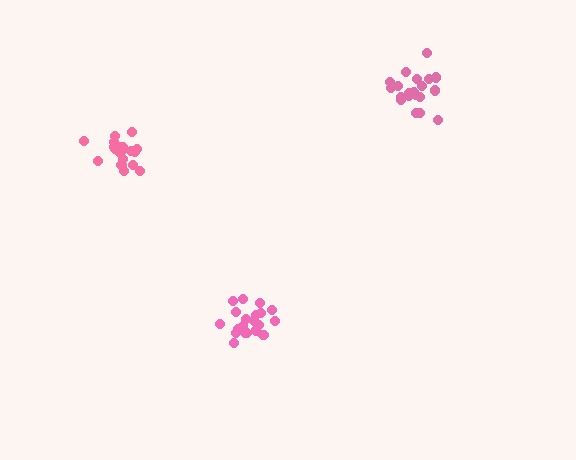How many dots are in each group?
Group 1: 21 dots, Group 2: 20 dots, Group 3: 19 dots (60 total).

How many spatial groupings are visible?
There are 3 spatial groupings.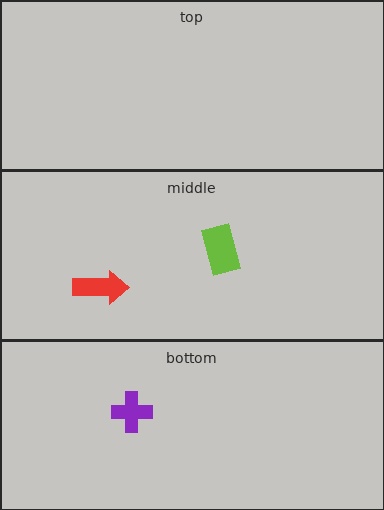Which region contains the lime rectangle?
The middle region.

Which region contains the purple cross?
The bottom region.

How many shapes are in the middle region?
2.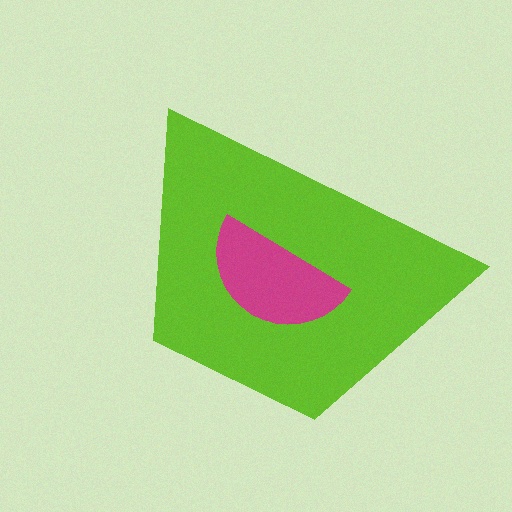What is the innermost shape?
The magenta semicircle.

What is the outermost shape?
The lime trapezoid.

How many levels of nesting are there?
2.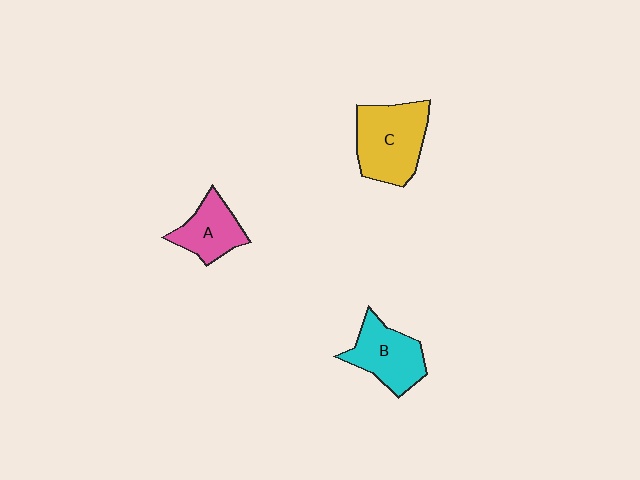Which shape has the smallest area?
Shape A (pink).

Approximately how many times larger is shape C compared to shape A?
Approximately 1.6 times.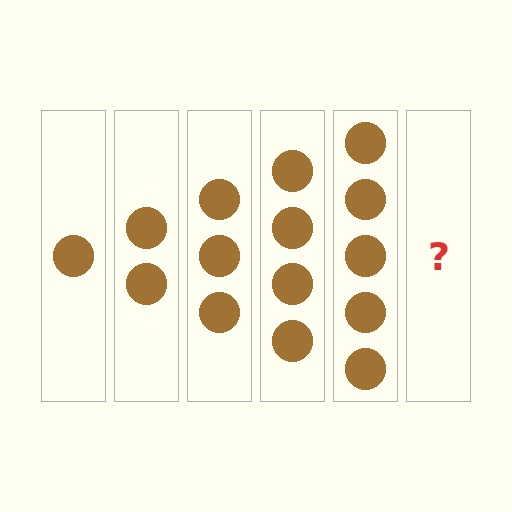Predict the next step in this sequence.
The next step is 6 circles.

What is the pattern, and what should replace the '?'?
The pattern is that each step adds one more circle. The '?' should be 6 circles.